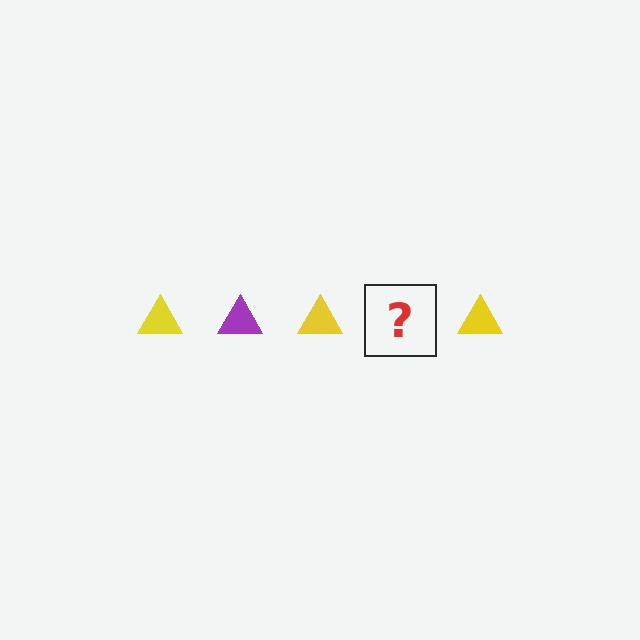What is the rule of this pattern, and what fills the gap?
The rule is that the pattern cycles through yellow, purple triangles. The gap should be filled with a purple triangle.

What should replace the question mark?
The question mark should be replaced with a purple triangle.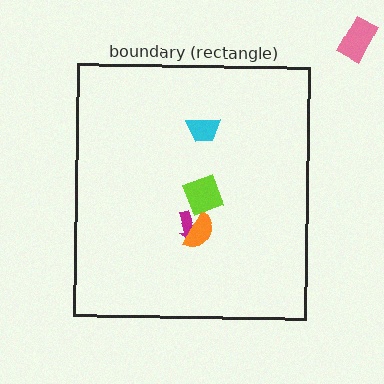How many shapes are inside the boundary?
4 inside, 1 outside.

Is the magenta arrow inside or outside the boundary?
Inside.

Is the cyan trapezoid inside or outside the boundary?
Inside.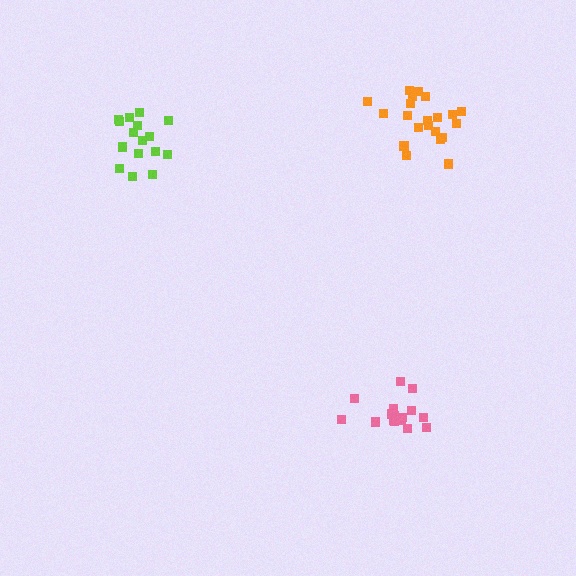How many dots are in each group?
Group 1: 16 dots, Group 2: 16 dots, Group 3: 21 dots (53 total).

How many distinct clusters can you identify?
There are 3 distinct clusters.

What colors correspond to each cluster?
The clusters are colored: lime, pink, orange.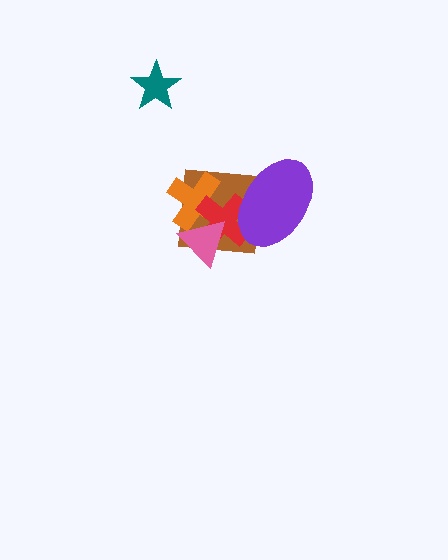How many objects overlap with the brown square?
4 objects overlap with the brown square.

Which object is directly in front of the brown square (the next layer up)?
The orange cross is directly in front of the brown square.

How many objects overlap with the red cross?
4 objects overlap with the red cross.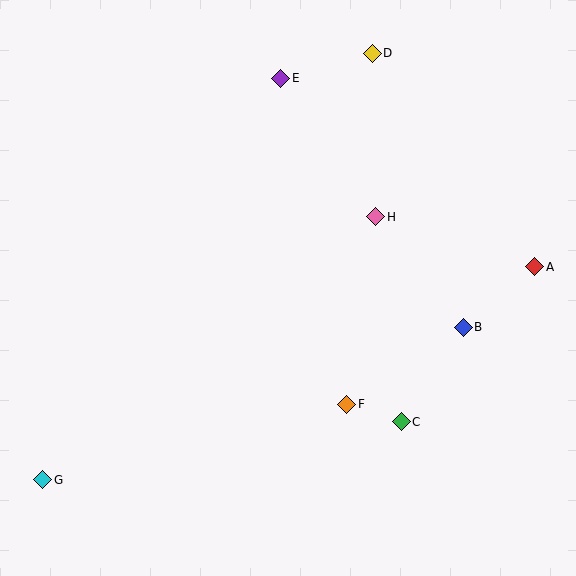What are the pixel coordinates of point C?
Point C is at (401, 422).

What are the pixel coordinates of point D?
Point D is at (372, 53).